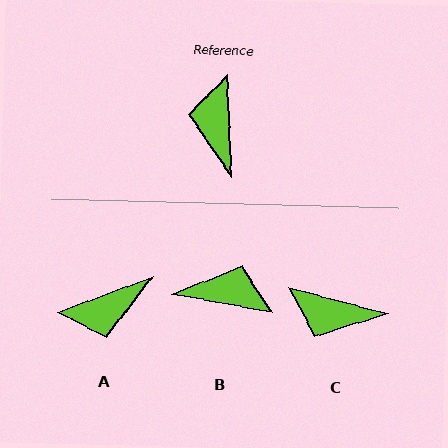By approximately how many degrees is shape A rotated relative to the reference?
Approximately 108 degrees counter-clockwise.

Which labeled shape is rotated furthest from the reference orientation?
A, about 108 degrees away.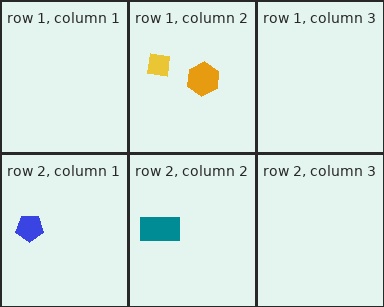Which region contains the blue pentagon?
The row 2, column 1 region.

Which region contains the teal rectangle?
The row 2, column 2 region.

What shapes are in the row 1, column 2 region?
The yellow square, the orange hexagon.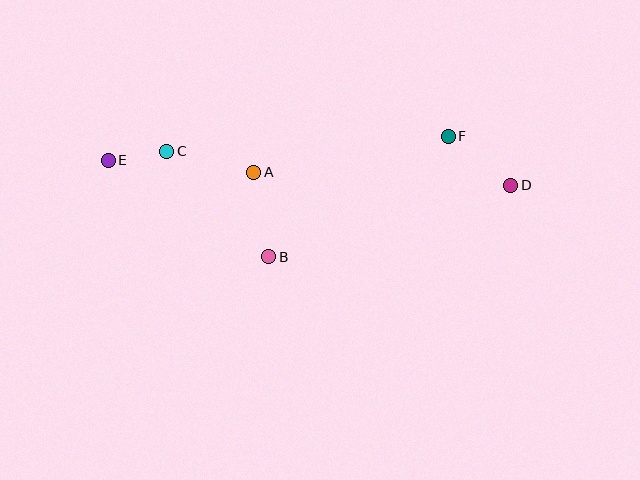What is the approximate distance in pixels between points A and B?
The distance between A and B is approximately 86 pixels.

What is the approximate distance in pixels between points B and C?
The distance between B and C is approximately 146 pixels.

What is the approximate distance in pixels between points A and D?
The distance between A and D is approximately 257 pixels.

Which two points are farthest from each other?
Points D and E are farthest from each other.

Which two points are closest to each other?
Points C and E are closest to each other.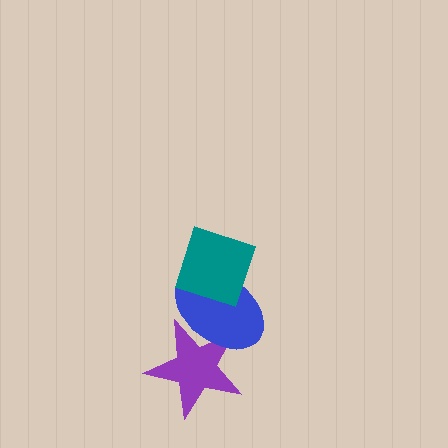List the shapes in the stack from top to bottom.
From top to bottom: the teal diamond, the blue ellipse, the purple star.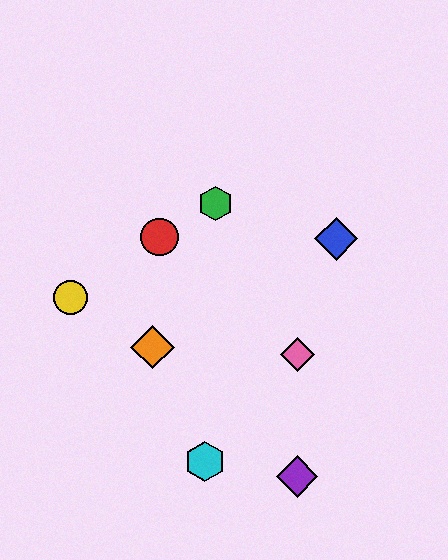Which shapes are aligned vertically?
The purple diamond, the pink diamond are aligned vertically.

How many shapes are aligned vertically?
2 shapes (the purple diamond, the pink diamond) are aligned vertically.